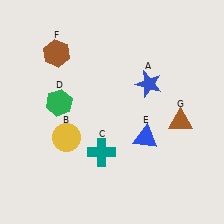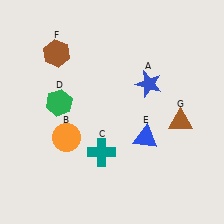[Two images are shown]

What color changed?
The circle (B) changed from yellow in Image 1 to orange in Image 2.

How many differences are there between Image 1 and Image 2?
There is 1 difference between the two images.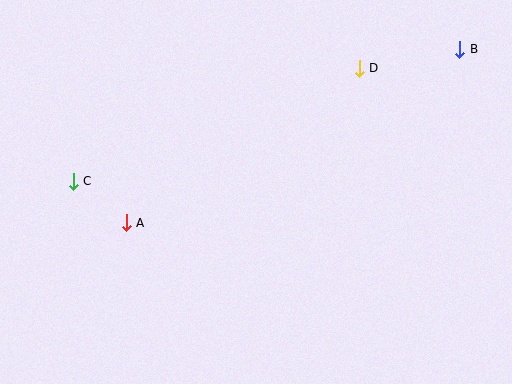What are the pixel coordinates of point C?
Point C is at (73, 181).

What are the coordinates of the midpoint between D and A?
The midpoint between D and A is at (243, 146).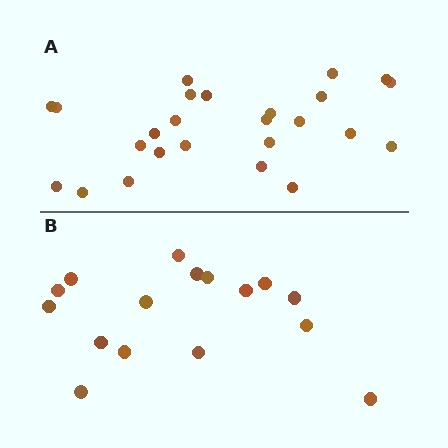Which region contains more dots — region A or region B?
Region A (the top region) has more dots.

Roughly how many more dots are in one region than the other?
Region A has roughly 8 or so more dots than region B.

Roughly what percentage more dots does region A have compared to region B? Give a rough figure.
About 55% more.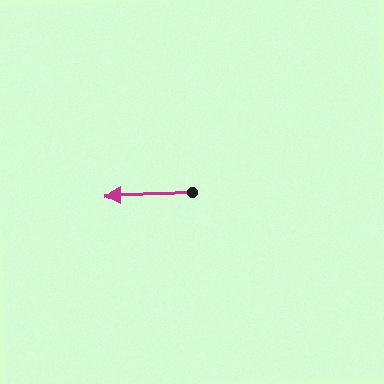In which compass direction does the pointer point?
West.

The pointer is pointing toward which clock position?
Roughly 9 o'clock.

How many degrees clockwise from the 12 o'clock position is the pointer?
Approximately 269 degrees.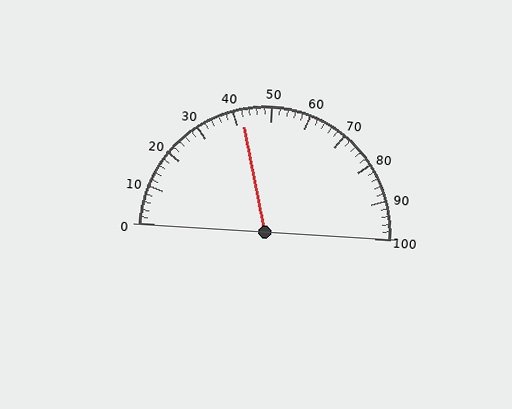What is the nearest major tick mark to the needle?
The nearest major tick mark is 40.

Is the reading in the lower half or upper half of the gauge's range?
The reading is in the lower half of the range (0 to 100).